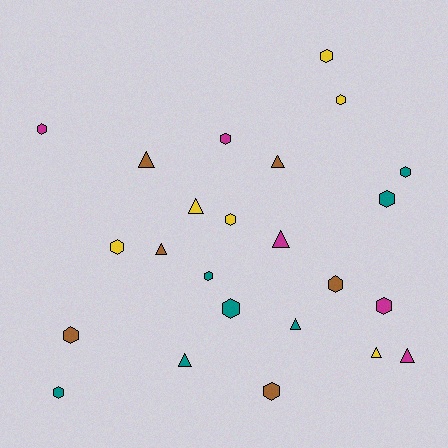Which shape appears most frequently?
Hexagon, with 15 objects.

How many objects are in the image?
There are 24 objects.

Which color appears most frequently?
Teal, with 7 objects.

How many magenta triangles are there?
There are 2 magenta triangles.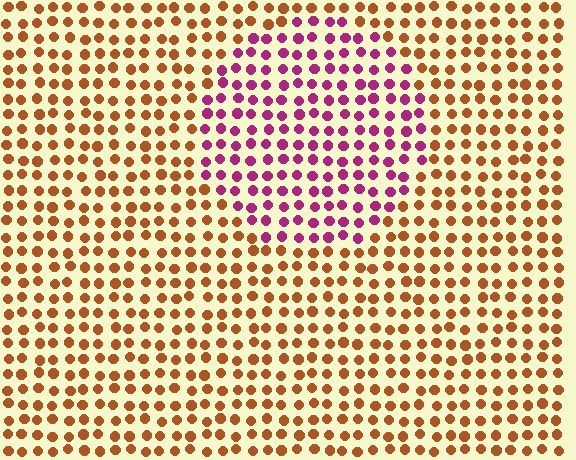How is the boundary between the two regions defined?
The boundary is defined purely by a slight shift in hue (about 61 degrees). Spacing, size, and orientation are identical on both sides.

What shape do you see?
I see a circle.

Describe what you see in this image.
The image is filled with small brown elements in a uniform arrangement. A circle-shaped region is visible where the elements are tinted to a slightly different hue, forming a subtle color boundary.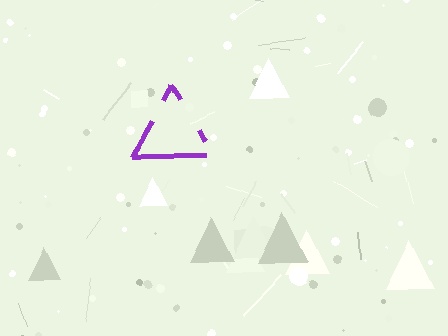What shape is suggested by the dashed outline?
The dashed outline suggests a triangle.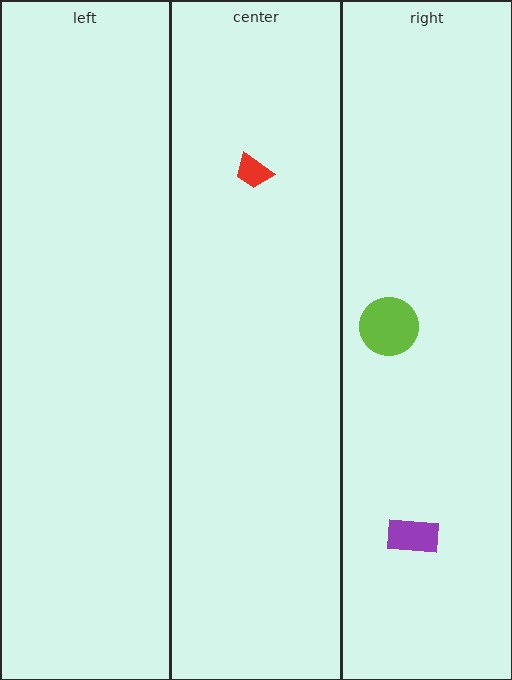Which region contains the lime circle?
The right region.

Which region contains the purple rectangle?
The right region.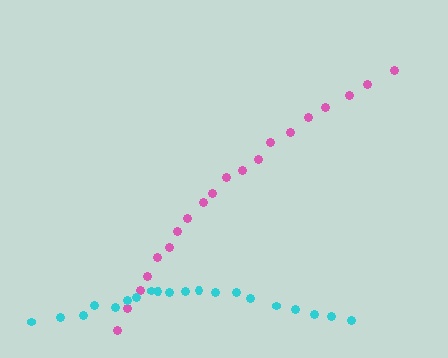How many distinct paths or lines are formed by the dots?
There are 2 distinct paths.